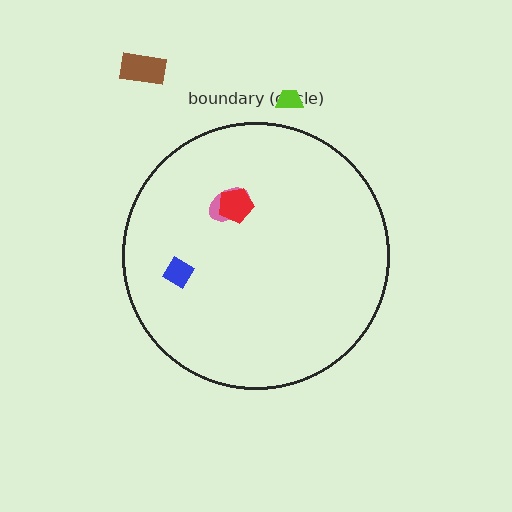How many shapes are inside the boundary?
3 inside, 2 outside.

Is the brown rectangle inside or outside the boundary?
Outside.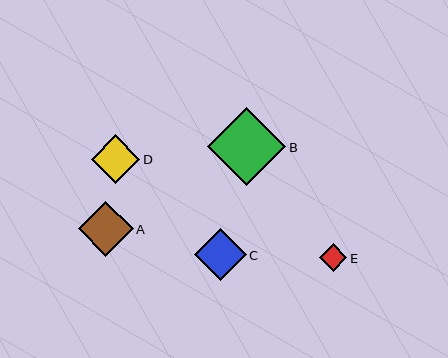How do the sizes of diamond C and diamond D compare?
Diamond C and diamond D are approximately the same size.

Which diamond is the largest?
Diamond B is the largest with a size of approximately 78 pixels.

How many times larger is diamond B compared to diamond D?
Diamond B is approximately 1.6 times the size of diamond D.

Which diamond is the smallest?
Diamond E is the smallest with a size of approximately 27 pixels.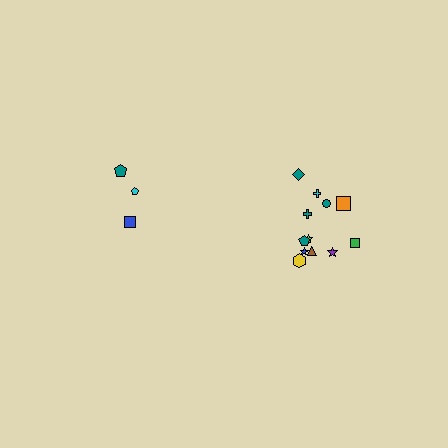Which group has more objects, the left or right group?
The right group.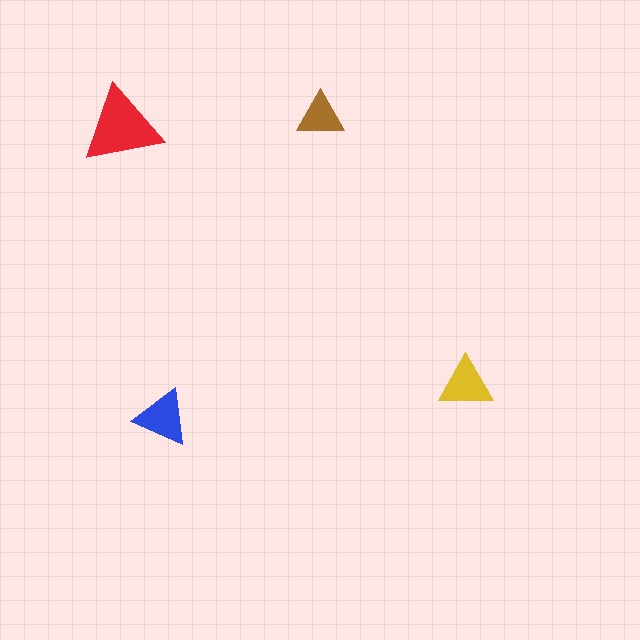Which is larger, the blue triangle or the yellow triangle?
The blue one.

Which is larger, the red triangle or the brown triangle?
The red one.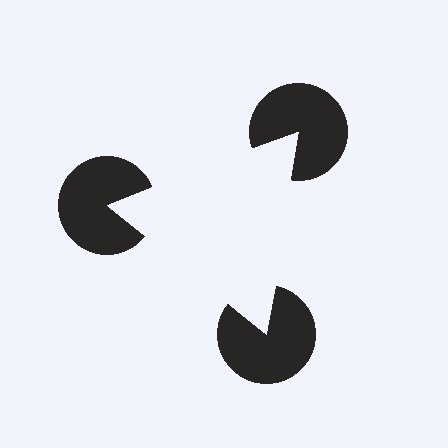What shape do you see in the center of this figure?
An illusory triangle — its edges are inferred from the aligned wedge cuts in the pac-man discs, not physically drawn.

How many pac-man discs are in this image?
There are 3 — one at each vertex of the illusory triangle.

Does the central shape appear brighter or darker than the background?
It typically appears slightly brighter than the background, even though no actual brightness change is drawn.